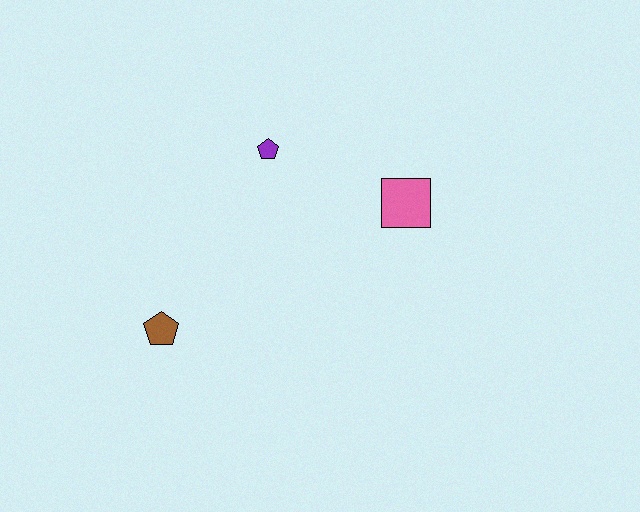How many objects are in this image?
There are 3 objects.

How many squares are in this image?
There is 1 square.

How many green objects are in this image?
There are no green objects.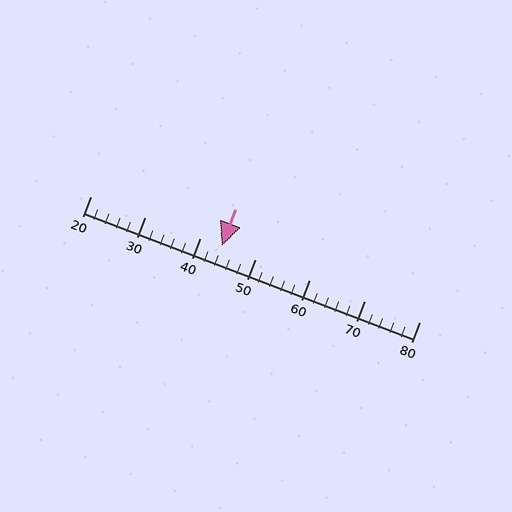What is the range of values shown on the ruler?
The ruler shows values from 20 to 80.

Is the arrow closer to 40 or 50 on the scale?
The arrow is closer to 40.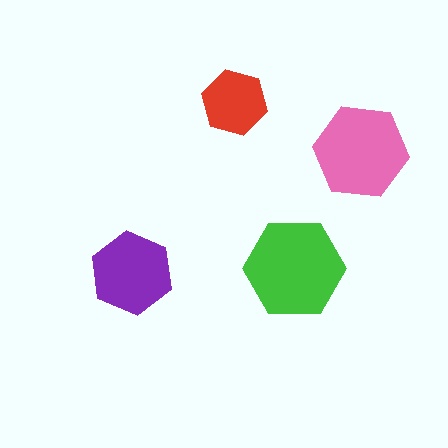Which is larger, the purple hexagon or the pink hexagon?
The pink one.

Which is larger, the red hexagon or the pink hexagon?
The pink one.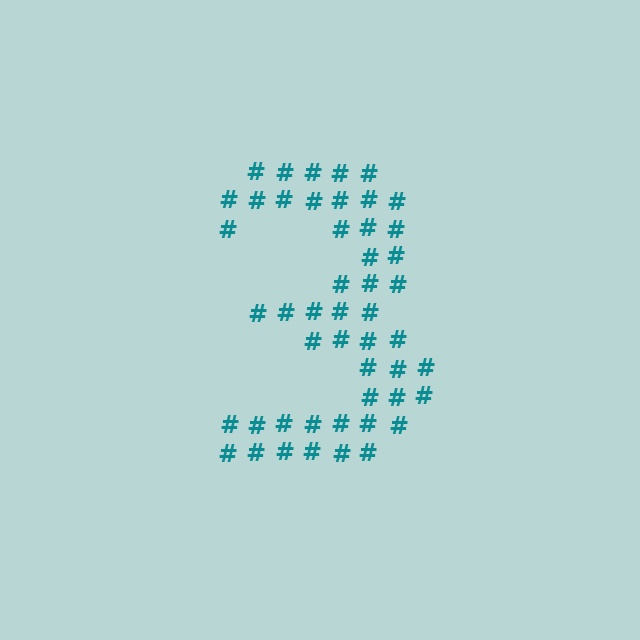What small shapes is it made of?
It is made of small hash symbols.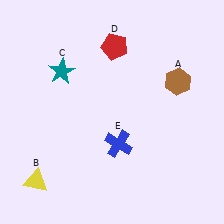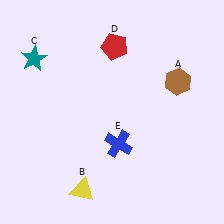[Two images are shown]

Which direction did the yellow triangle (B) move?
The yellow triangle (B) moved right.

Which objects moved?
The objects that moved are: the yellow triangle (B), the teal star (C).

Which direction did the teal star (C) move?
The teal star (C) moved left.